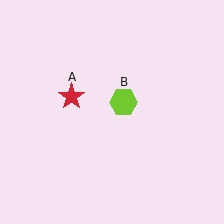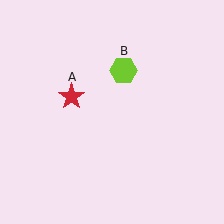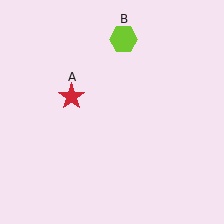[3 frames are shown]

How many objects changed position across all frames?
1 object changed position: lime hexagon (object B).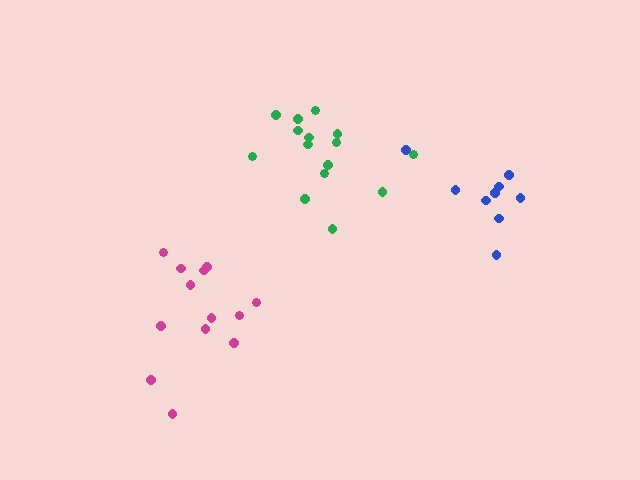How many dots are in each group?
Group 1: 9 dots, Group 2: 15 dots, Group 3: 13 dots (37 total).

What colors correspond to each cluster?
The clusters are colored: blue, green, magenta.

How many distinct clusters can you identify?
There are 3 distinct clusters.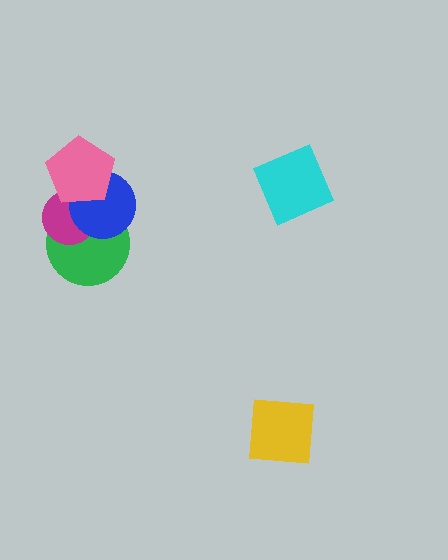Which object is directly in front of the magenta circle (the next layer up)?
The blue circle is directly in front of the magenta circle.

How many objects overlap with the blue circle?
4 objects overlap with the blue circle.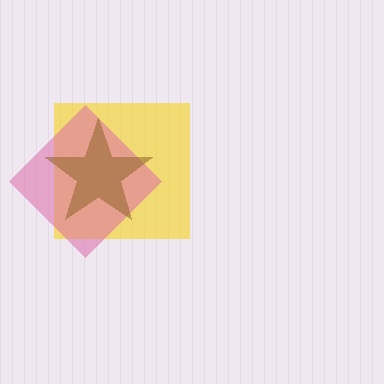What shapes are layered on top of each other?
The layered shapes are: a yellow square, a pink diamond, a brown star.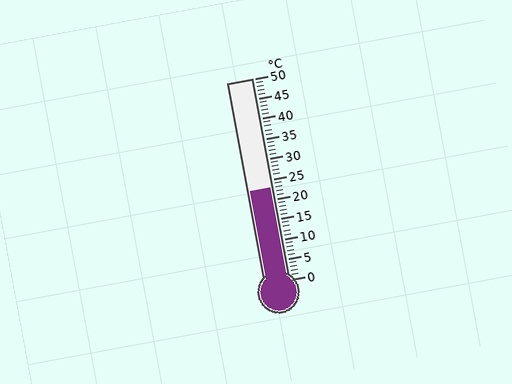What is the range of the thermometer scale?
The thermometer scale ranges from 0°C to 50°C.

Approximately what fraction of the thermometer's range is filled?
The thermometer is filled to approximately 45% of its range.